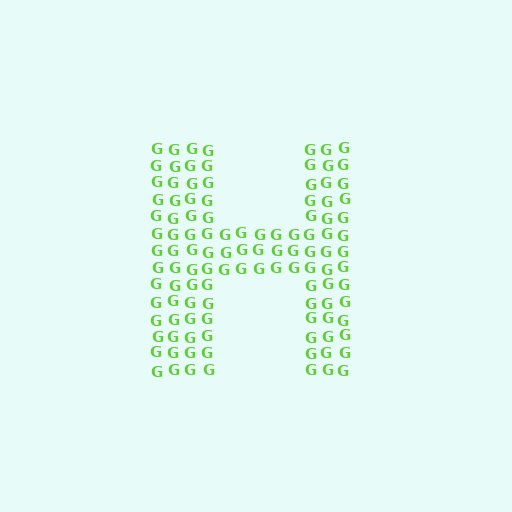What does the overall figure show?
The overall figure shows the letter H.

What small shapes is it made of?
It is made of small letter G's.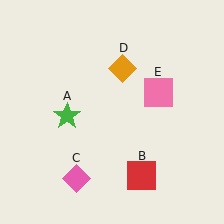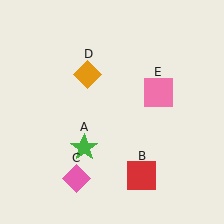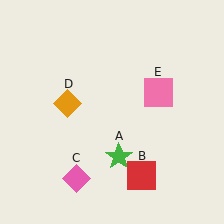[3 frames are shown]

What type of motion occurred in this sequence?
The green star (object A), orange diamond (object D) rotated counterclockwise around the center of the scene.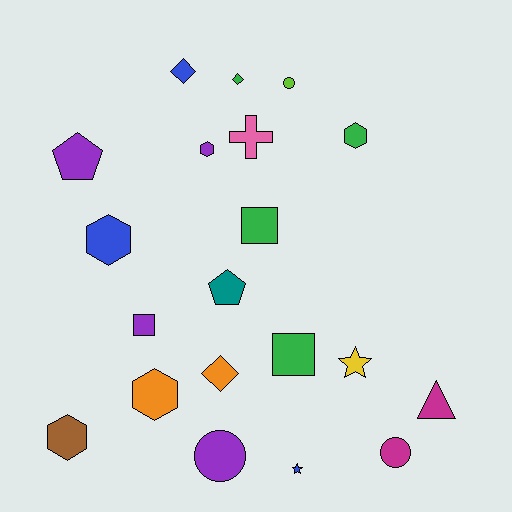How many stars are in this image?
There are 2 stars.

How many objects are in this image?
There are 20 objects.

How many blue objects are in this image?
There are 3 blue objects.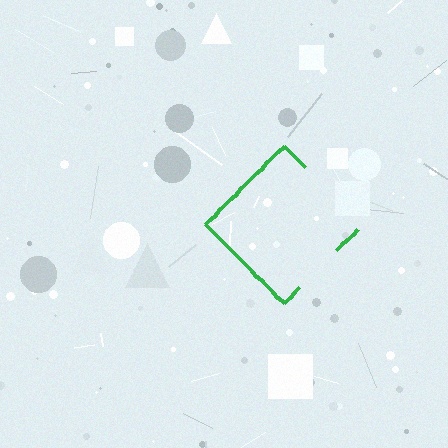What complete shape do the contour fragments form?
The contour fragments form a diamond.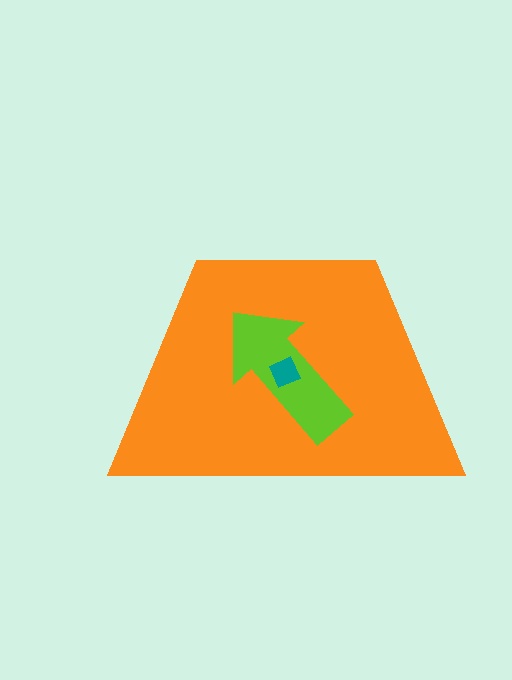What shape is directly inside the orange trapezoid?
The lime arrow.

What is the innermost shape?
The teal diamond.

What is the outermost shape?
The orange trapezoid.